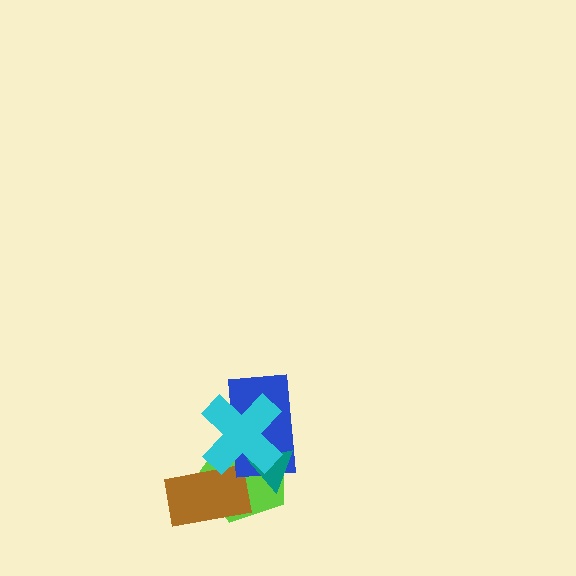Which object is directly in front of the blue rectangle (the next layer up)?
The teal triangle is directly in front of the blue rectangle.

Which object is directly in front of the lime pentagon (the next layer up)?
The brown rectangle is directly in front of the lime pentagon.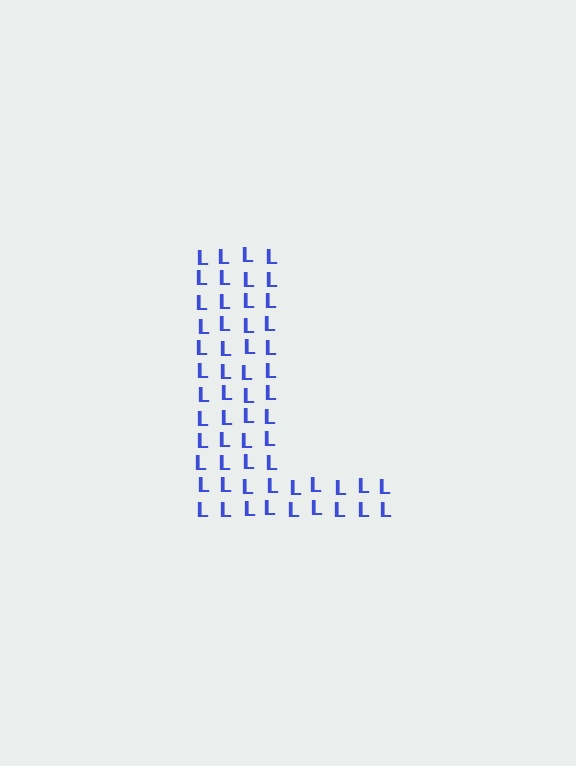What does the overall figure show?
The overall figure shows the letter L.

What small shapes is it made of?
It is made of small letter L's.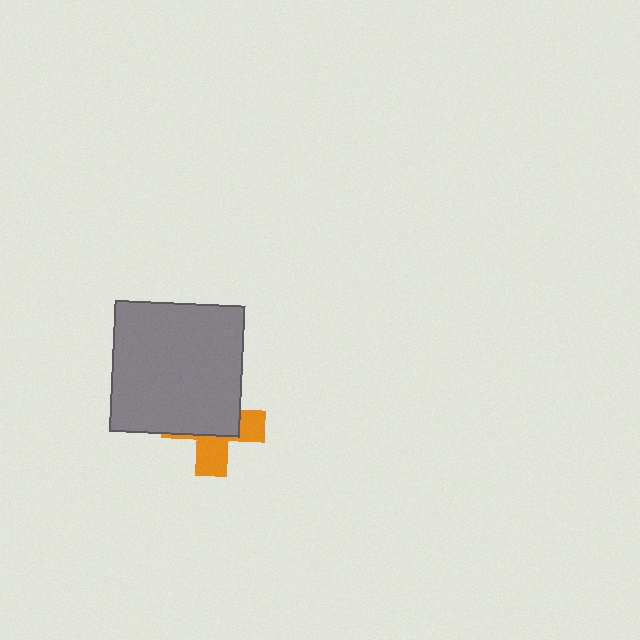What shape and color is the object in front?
The object in front is a gray square.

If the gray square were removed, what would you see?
You would see the complete orange cross.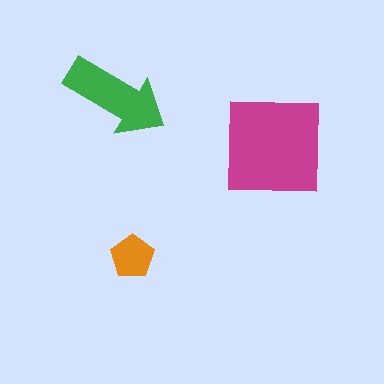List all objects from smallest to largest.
The orange pentagon, the green arrow, the magenta square.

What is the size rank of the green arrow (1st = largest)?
2nd.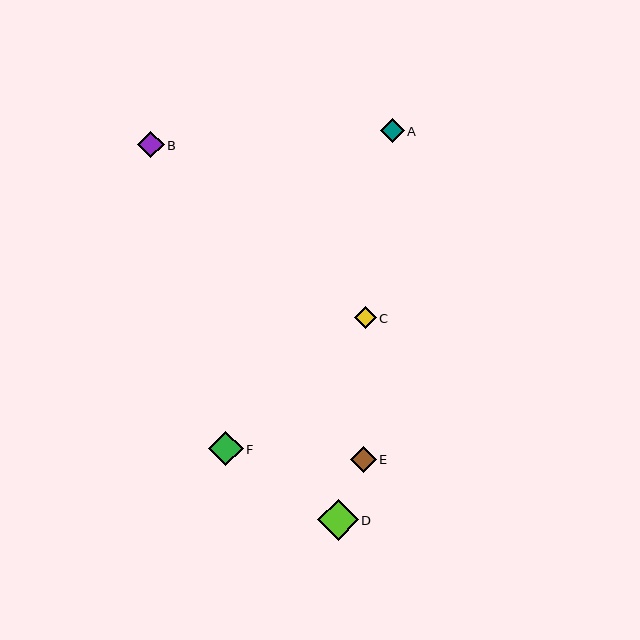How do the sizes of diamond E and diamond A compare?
Diamond E and diamond A are approximately the same size.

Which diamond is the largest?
Diamond D is the largest with a size of approximately 40 pixels.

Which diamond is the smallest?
Diamond C is the smallest with a size of approximately 21 pixels.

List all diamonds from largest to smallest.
From largest to smallest: D, F, B, E, A, C.